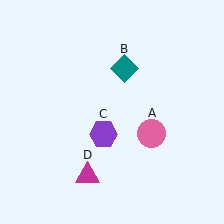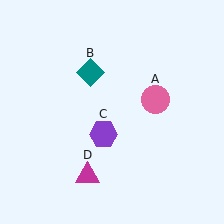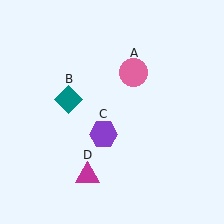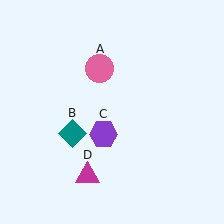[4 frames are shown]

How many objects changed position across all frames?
2 objects changed position: pink circle (object A), teal diamond (object B).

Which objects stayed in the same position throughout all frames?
Purple hexagon (object C) and magenta triangle (object D) remained stationary.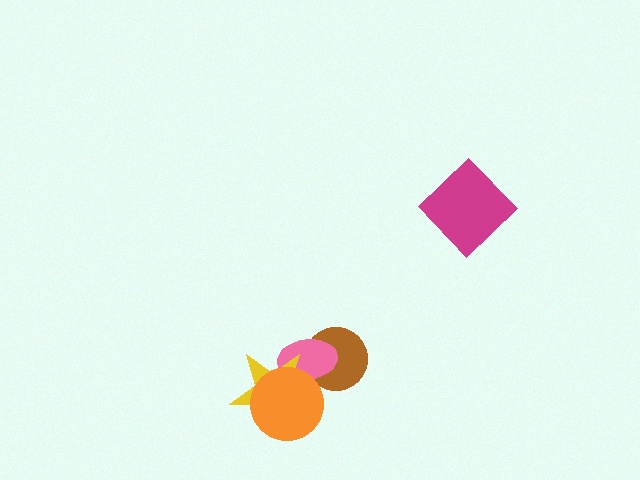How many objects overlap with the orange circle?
2 objects overlap with the orange circle.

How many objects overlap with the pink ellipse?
3 objects overlap with the pink ellipse.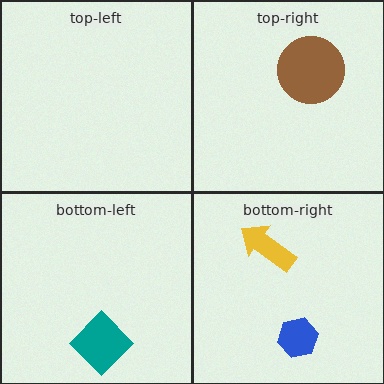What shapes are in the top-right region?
The brown circle.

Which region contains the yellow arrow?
The bottom-right region.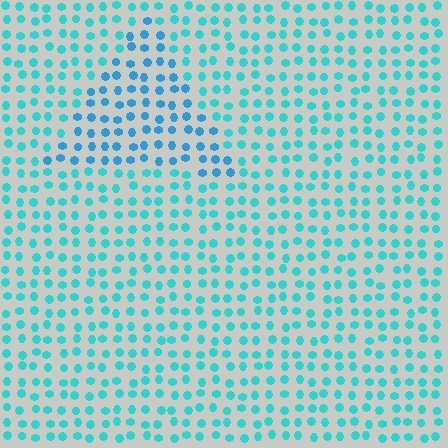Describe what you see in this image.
The image is filled with small cyan elements in a uniform arrangement. A triangle-shaped region is visible where the elements are tinted to a slightly different hue, forming a subtle color boundary.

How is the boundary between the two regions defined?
The boundary is defined purely by a slight shift in hue (about 24 degrees). Spacing, size, and orientation are identical on both sides.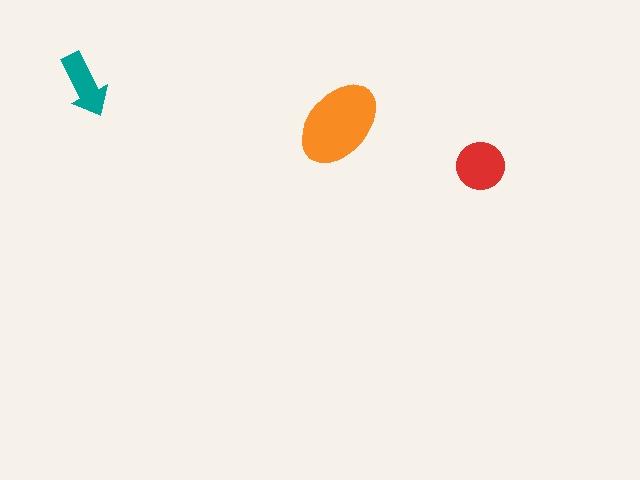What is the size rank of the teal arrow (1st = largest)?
3rd.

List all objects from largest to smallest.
The orange ellipse, the red circle, the teal arrow.